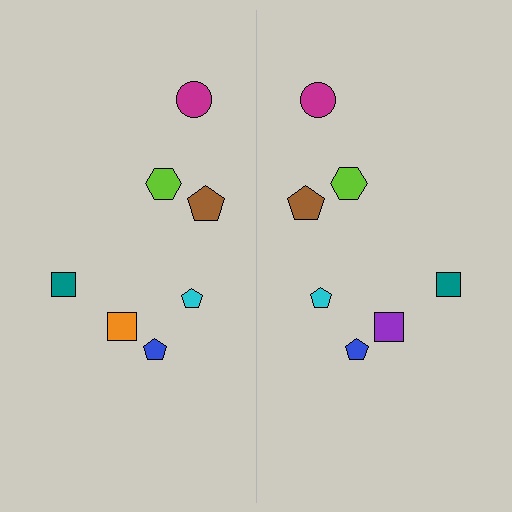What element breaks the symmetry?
The purple square on the right side breaks the symmetry — its mirror counterpart is orange.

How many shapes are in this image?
There are 14 shapes in this image.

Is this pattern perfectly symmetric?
No, the pattern is not perfectly symmetric. The purple square on the right side breaks the symmetry — its mirror counterpart is orange.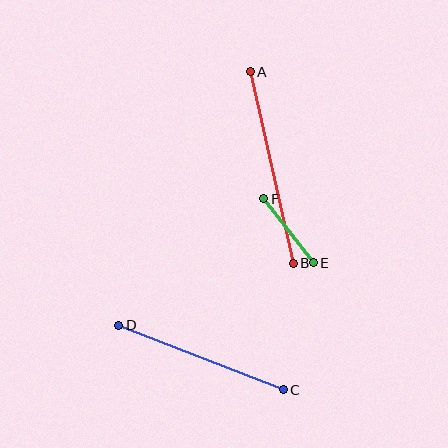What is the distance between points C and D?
The distance is approximately 177 pixels.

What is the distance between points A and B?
The distance is approximately 196 pixels.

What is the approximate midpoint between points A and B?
The midpoint is at approximately (272, 167) pixels.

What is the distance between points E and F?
The distance is approximately 81 pixels.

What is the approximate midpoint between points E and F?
The midpoint is at approximately (289, 231) pixels.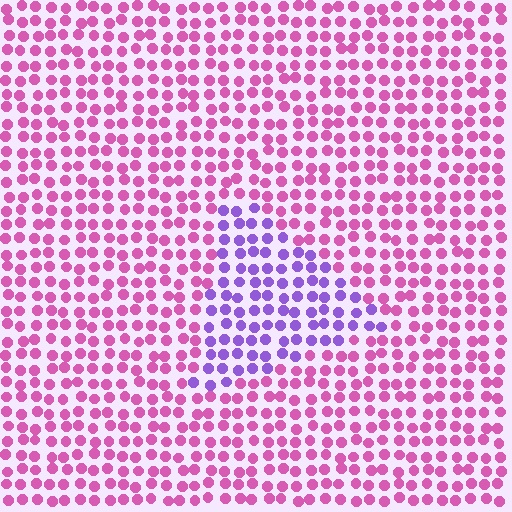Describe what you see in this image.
The image is filled with small pink elements in a uniform arrangement. A triangle-shaped region is visible where the elements are tinted to a slightly different hue, forming a subtle color boundary.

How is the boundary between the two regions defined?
The boundary is defined purely by a slight shift in hue (about 50 degrees). Spacing, size, and orientation are identical on both sides.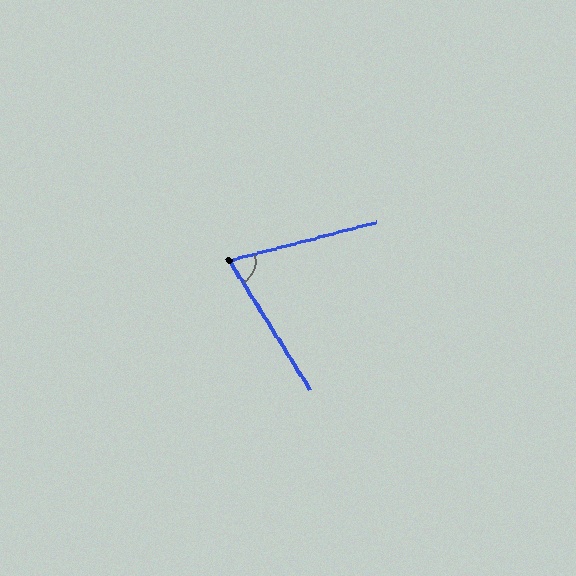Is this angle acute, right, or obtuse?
It is acute.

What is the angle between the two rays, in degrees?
Approximately 73 degrees.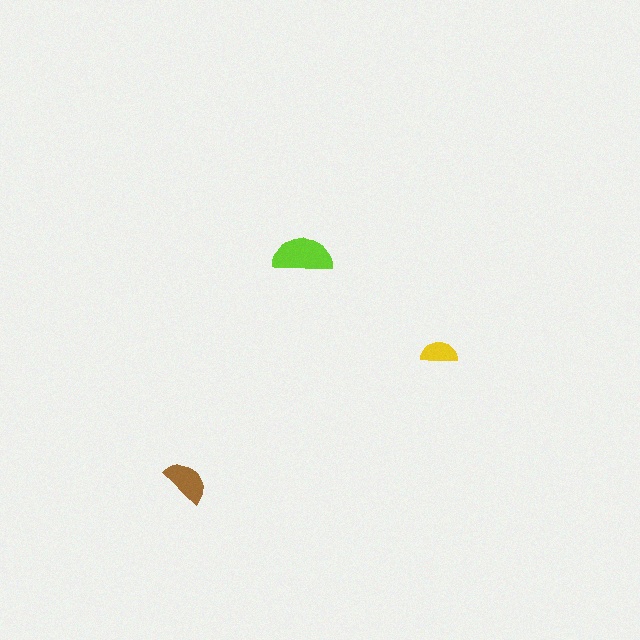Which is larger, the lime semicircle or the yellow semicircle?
The lime one.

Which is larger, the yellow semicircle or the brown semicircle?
The brown one.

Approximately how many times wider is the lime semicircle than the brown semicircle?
About 1.5 times wider.